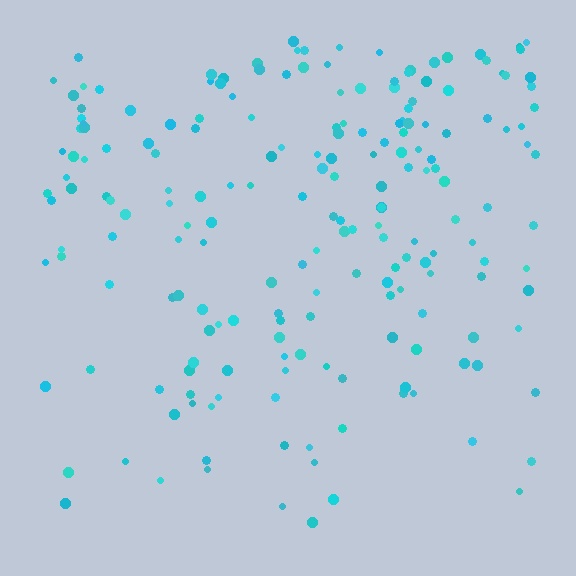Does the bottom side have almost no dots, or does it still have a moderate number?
Still a moderate number, just noticeably fewer than the top.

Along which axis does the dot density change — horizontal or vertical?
Vertical.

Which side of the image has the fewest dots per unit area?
The bottom.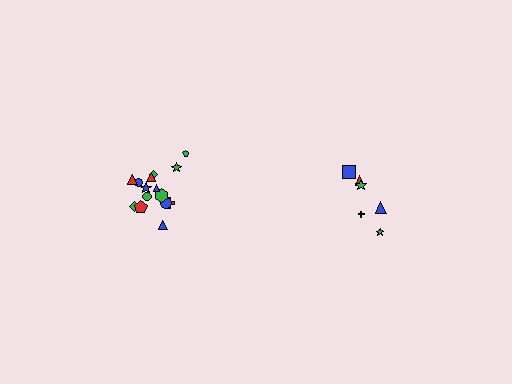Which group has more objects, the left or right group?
The left group.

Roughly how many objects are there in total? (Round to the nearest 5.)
Roughly 20 objects in total.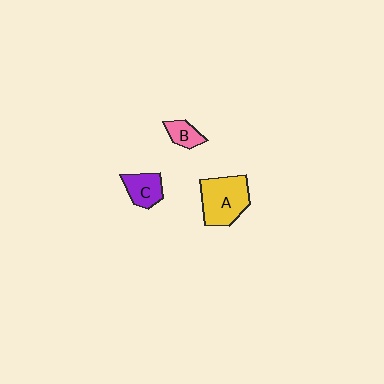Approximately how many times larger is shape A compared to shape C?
Approximately 1.9 times.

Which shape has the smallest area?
Shape B (pink).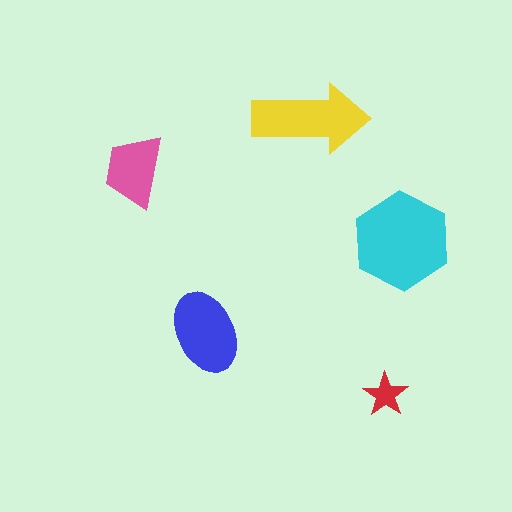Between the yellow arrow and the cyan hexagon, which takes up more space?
The cyan hexagon.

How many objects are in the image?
There are 5 objects in the image.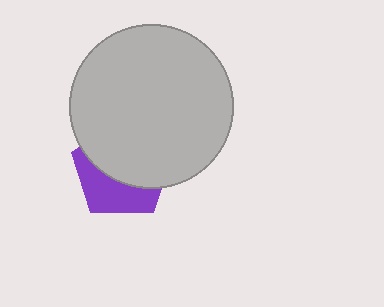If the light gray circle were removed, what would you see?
You would see the complete purple pentagon.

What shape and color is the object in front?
The object in front is a light gray circle.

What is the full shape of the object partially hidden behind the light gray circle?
The partially hidden object is a purple pentagon.